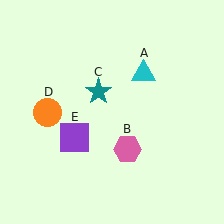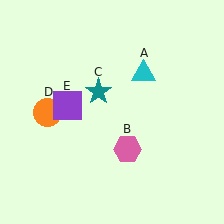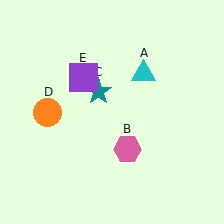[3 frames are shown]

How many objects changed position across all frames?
1 object changed position: purple square (object E).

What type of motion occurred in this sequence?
The purple square (object E) rotated clockwise around the center of the scene.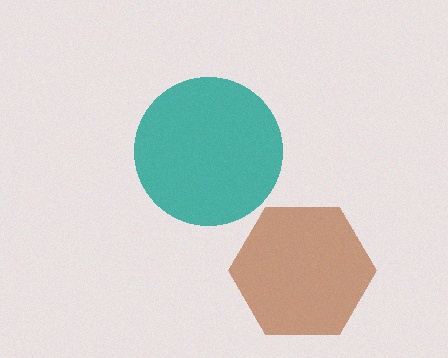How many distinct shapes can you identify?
There are 2 distinct shapes: a brown hexagon, a teal circle.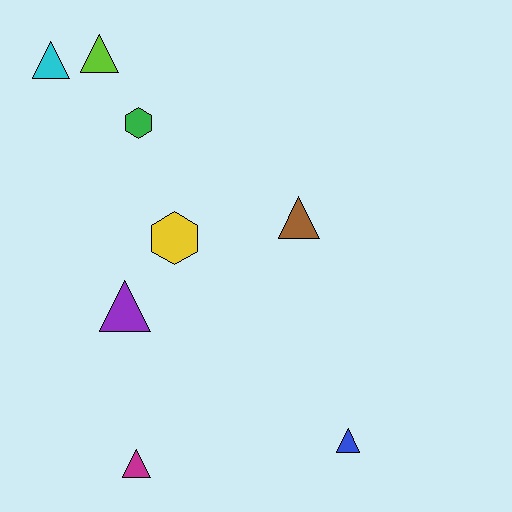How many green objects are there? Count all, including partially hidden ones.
There is 1 green object.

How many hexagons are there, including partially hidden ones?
There are 2 hexagons.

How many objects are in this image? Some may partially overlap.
There are 8 objects.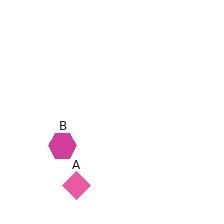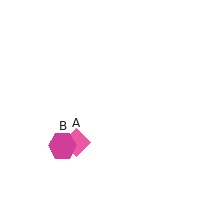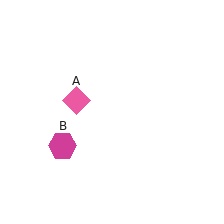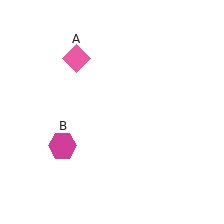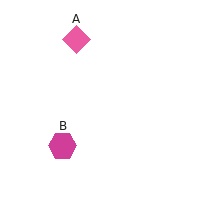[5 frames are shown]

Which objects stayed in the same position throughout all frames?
Magenta hexagon (object B) remained stationary.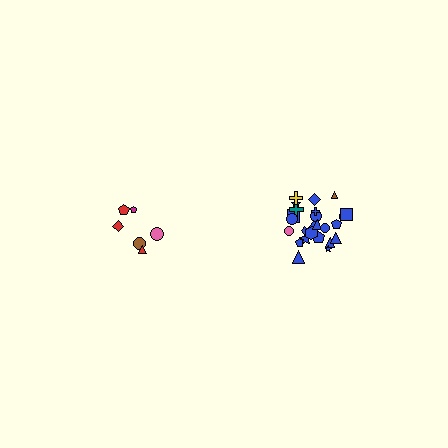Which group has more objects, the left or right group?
The right group.